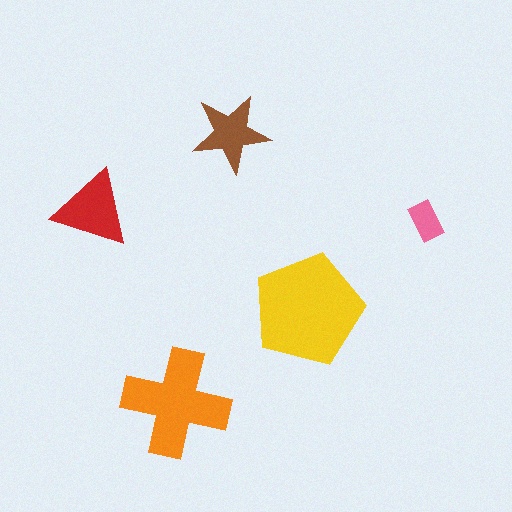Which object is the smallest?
The pink rectangle.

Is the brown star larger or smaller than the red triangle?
Smaller.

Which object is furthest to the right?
The pink rectangle is rightmost.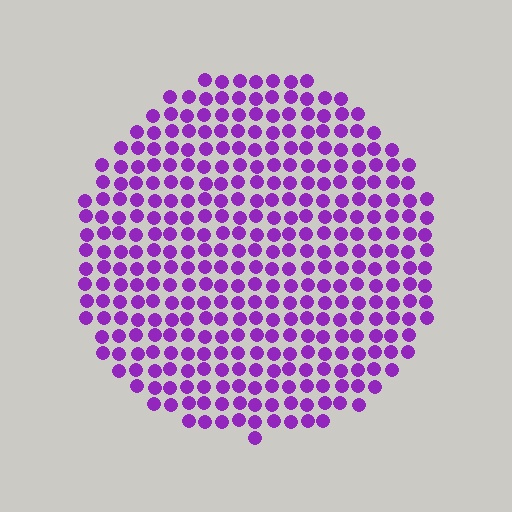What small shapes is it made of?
It is made of small circles.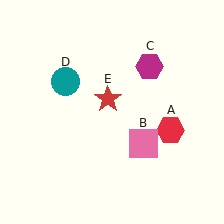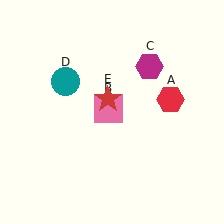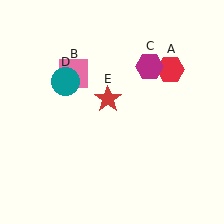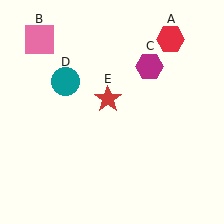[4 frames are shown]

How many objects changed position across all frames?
2 objects changed position: red hexagon (object A), pink square (object B).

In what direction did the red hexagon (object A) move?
The red hexagon (object A) moved up.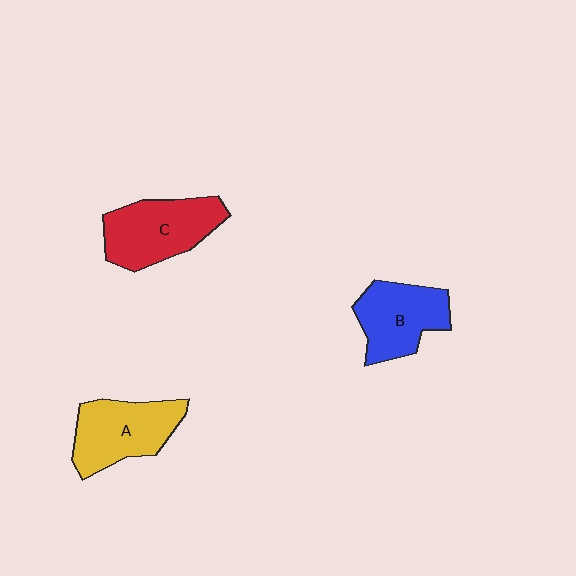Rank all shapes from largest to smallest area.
From largest to smallest: C (red), A (yellow), B (blue).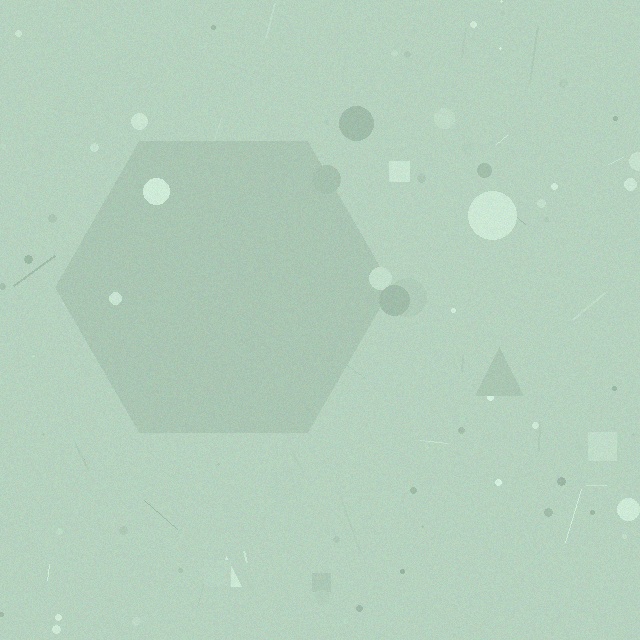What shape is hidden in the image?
A hexagon is hidden in the image.